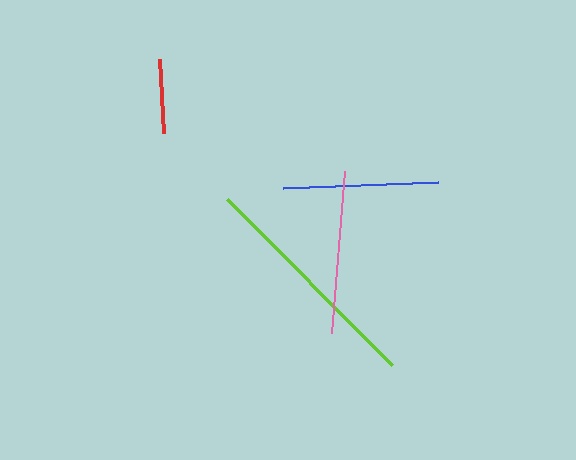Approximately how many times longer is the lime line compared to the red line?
The lime line is approximately 3.2 times the length of the red line.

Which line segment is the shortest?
The red line is the shortest at approximately 74 pixels.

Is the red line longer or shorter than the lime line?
The lime line is longer than the red line.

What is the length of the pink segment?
The pink segment is approximately 163 pixels long.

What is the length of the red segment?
The red segment is approximately 74 pixels long.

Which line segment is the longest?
The lime line is the longest at approximately 234 pixels.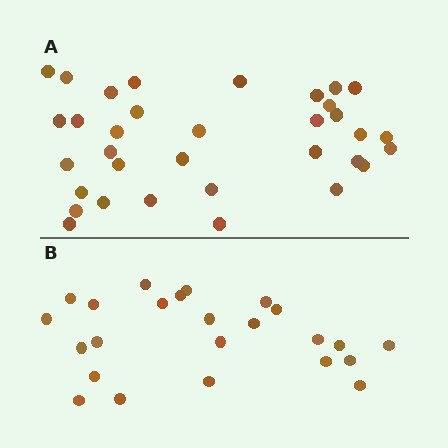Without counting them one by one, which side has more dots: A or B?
Region A (the top region) has more dots.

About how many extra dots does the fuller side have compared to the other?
Region A has roughly 10 or so more dots than region B.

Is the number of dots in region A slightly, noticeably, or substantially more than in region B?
Region A has noticeably more, but not dramatically so. The ratio is roughly 1.4 to 1.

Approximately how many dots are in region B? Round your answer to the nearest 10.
About 20 dots. (The exact count is 24, which rounds to 20.)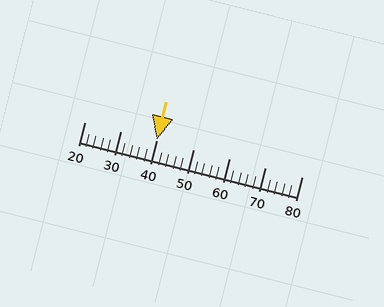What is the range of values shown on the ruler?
The ruler shows values from 20 to 80.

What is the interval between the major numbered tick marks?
The major tick marks are spaced 10 units apart.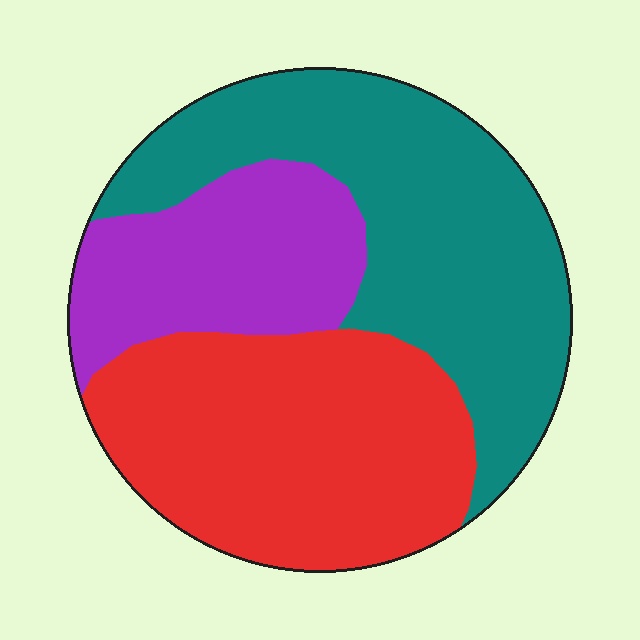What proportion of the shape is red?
Red covers roughly 40% of the shape.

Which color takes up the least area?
Purple, at roughly 20%.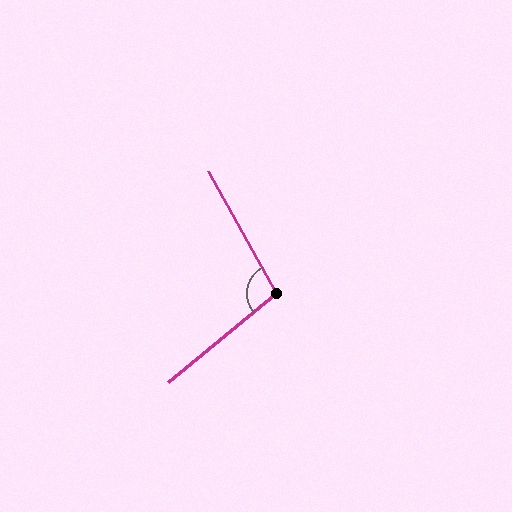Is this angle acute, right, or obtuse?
It is obtuse.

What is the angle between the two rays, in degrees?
Approximately 100 degrees.